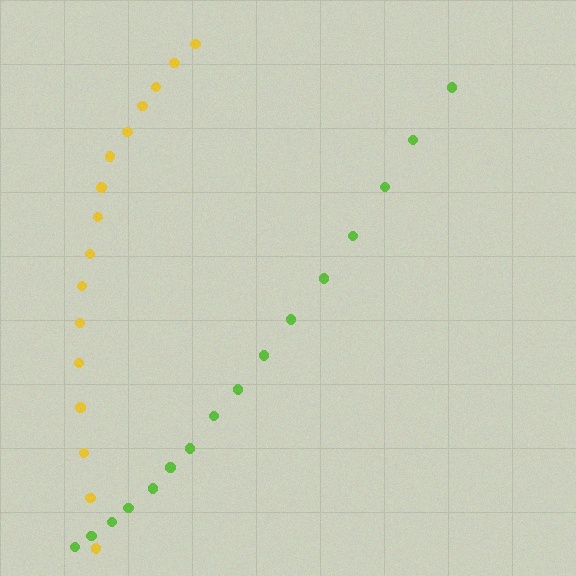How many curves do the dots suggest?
There are 2 distinct paths.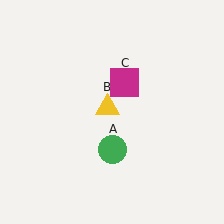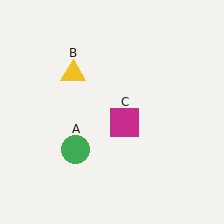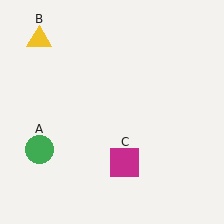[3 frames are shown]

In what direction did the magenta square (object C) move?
The magenta square (object C) moved down.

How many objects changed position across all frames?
3 objects changed position: green circle (object A), yellow triangle (object B), magenta square (object C).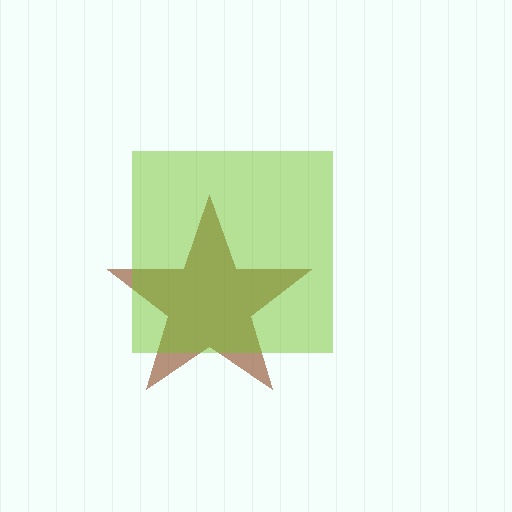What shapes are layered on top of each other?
The layered shapes are: a brown star, a lime square.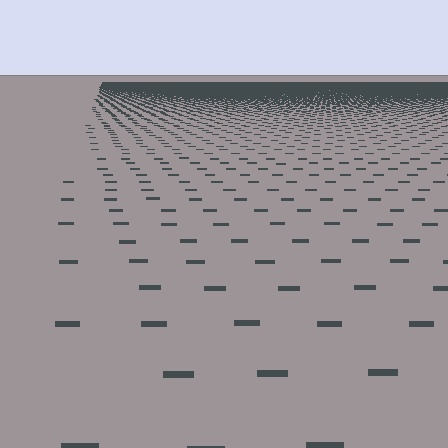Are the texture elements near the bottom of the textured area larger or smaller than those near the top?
Larger. Near the bottom, elements are closer to the viewer and appear at a bigger on-screen size.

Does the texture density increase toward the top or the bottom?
Density increases toward the top.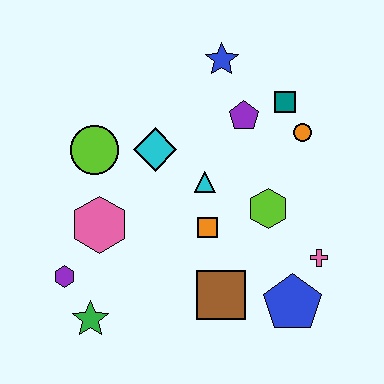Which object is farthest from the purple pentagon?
The green star is farthest from the purple pentagon.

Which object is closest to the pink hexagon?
The purple hexagon is closest to the pink hexagon.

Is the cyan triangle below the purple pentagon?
Yes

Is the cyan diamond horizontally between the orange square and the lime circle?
Yes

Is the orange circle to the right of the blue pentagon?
Yes